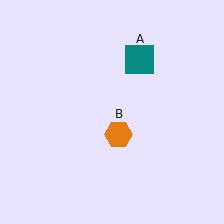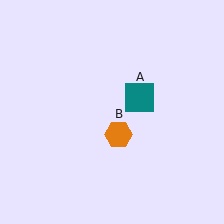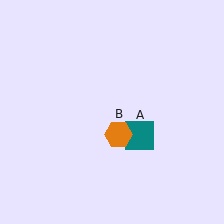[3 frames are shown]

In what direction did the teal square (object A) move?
The teal square (object A) moved down.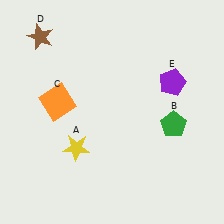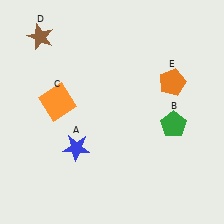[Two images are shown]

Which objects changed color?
A changed from yellow to blue. E changed from purple to orange.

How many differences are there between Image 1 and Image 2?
There are 2 differences between the two images.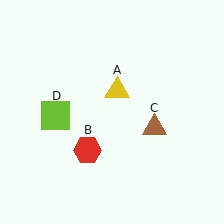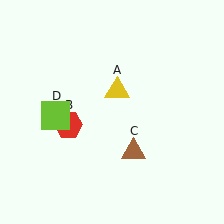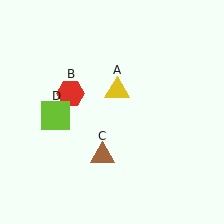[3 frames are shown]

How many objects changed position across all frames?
2 objects changed position: red hexagon (object B), brown triangle (object C).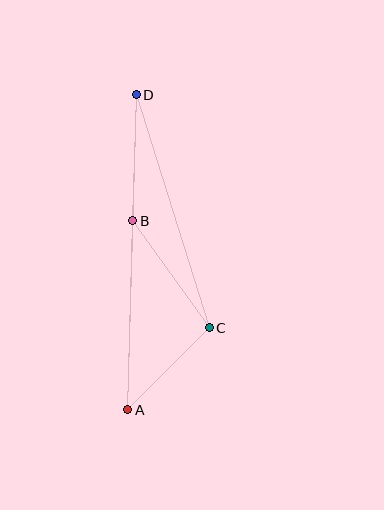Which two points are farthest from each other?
Points A and D are farthest from each other.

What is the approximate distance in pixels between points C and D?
The distance between C and D is approximately 244 pixels.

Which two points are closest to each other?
Points A and C are closest to each other.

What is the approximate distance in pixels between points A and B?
The distance between A and B is approximately 189 pixels.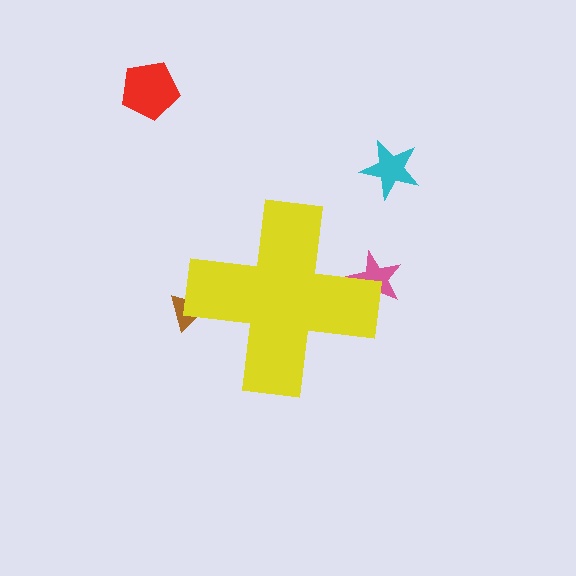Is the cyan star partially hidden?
No, the cyan star is fully visible.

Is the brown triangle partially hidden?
Yes, the brown triangle is partially hidden behind the yellow cross.